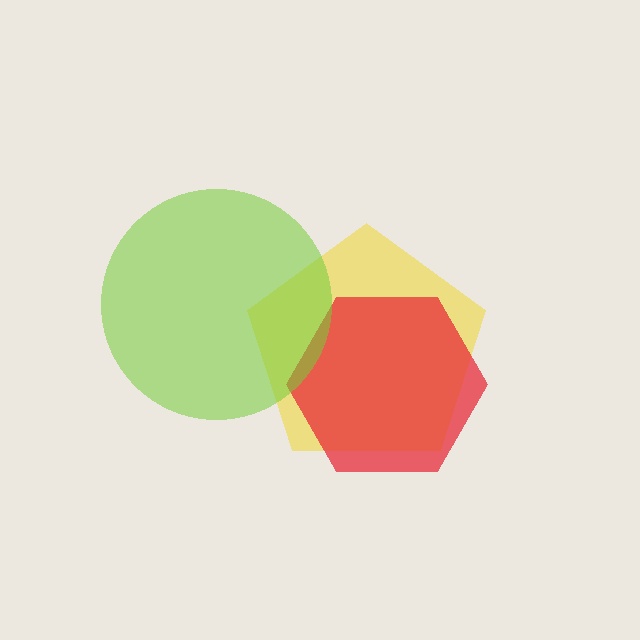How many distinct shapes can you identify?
There are 3 distinct shapes: a yellow pentagon, a red hexagon, a lime circle.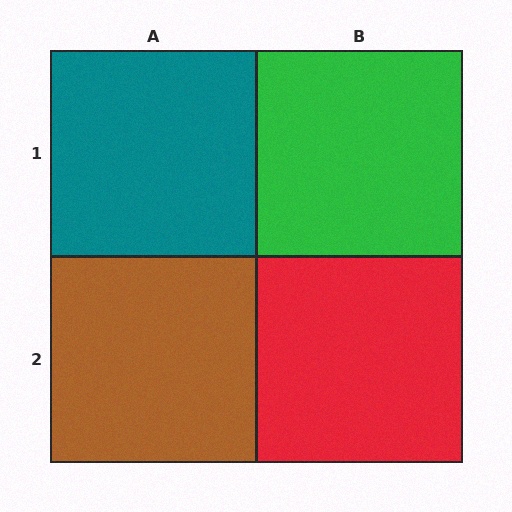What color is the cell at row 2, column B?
Red.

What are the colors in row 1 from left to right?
Teal, green.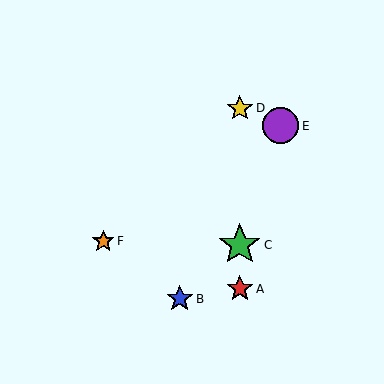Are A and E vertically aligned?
No, A is at x≈240 and E is at x≈280.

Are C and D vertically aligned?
Yes, both are at x≈240.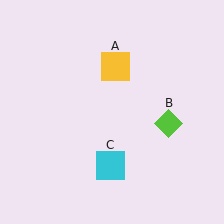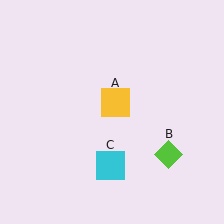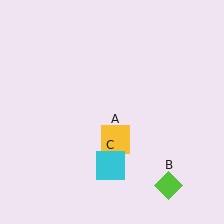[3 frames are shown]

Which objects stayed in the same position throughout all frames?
Cyan square (object C) remained stationary.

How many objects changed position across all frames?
2 objects changed position: yellow square (object A), lime diamond (object B).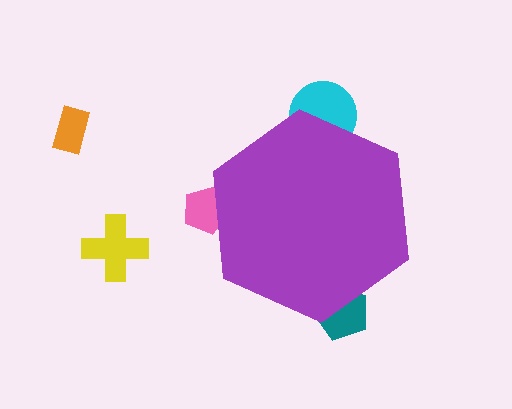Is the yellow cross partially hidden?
No, the yellow cross is fully visible.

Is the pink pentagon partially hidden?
Yes, the pink pentagon is partially hidden behind the purple hexagon.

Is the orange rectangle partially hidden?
No, the orange rectangle is fully visible.